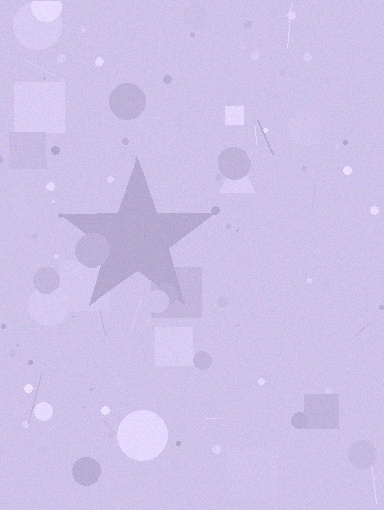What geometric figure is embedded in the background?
A star is embedded in the background.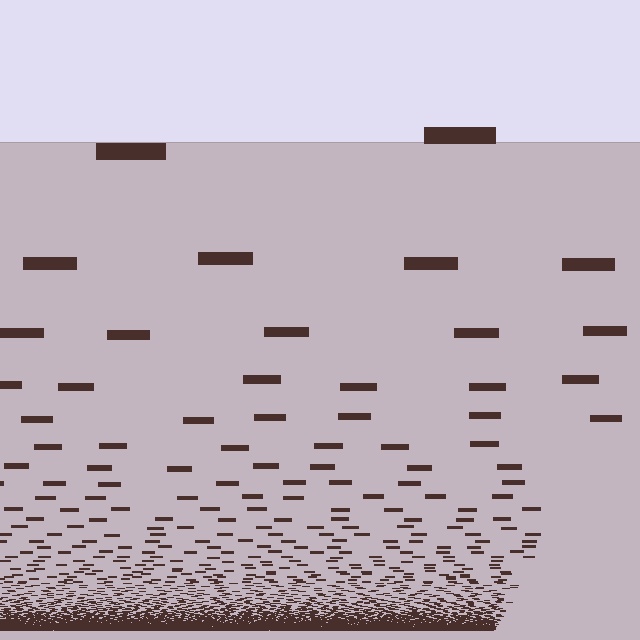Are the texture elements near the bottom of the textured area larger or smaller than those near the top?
Smaller. The gradient is inverted — elements near the bottom are smaller and denser.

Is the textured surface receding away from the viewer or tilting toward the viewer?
The surface appears to tilt toward the viewer. Texture elements get larger and sparser toward the top.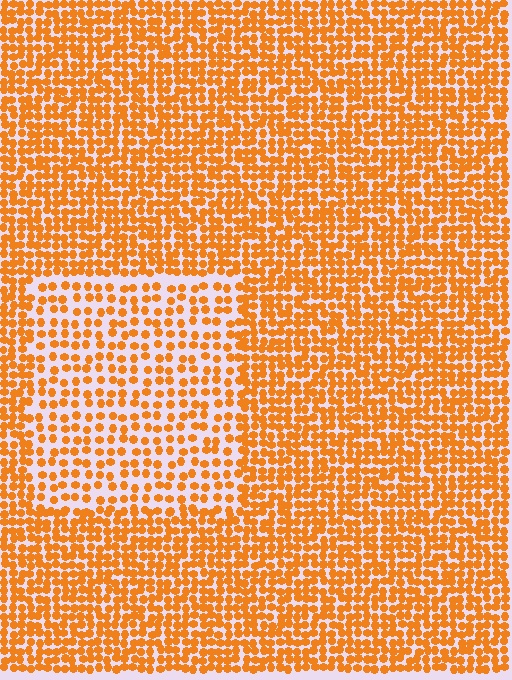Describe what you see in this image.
The image contains small orange elements arranged at two different densities. A rectangle-shaped region is visible where the elements are less densely packed than the surrounding area.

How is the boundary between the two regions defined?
The boundary is defined by a change in element density (approximately 1.9x ratio). All elements are the same color, size, and shape.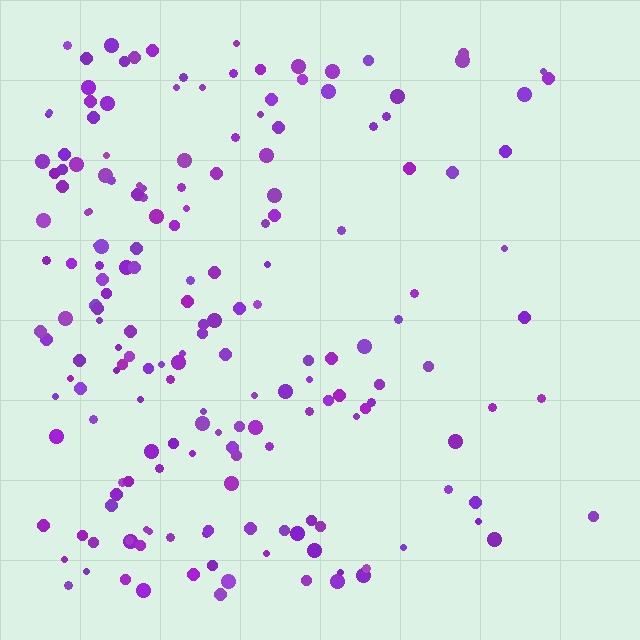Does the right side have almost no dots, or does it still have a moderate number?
Still a moderate number, just noticeably fewer than the left.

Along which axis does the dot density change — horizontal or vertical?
Horizontal.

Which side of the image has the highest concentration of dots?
The left.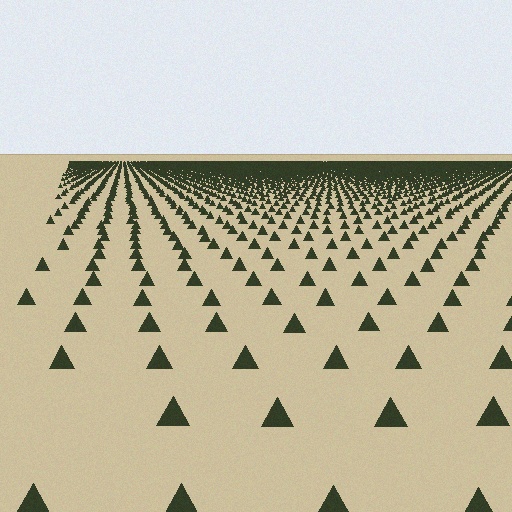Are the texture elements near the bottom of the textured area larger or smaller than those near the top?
Larger. Near the bottom, elements are closer to the viewer and appear at a bigger on-screen size.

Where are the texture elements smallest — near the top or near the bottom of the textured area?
Near the top.